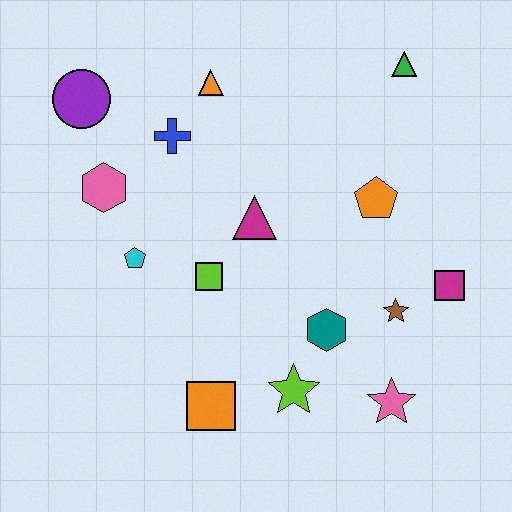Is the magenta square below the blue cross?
Yes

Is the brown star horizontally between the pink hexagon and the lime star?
No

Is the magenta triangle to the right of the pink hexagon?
Yes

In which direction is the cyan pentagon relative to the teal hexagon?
The cyan pentagon is to the left of the teal hexagon.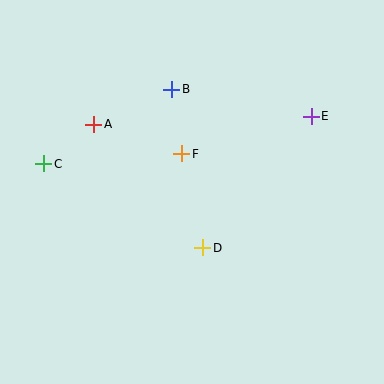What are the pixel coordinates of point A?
Point A is at (94, 124).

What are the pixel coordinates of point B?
Point B is at (172, 89).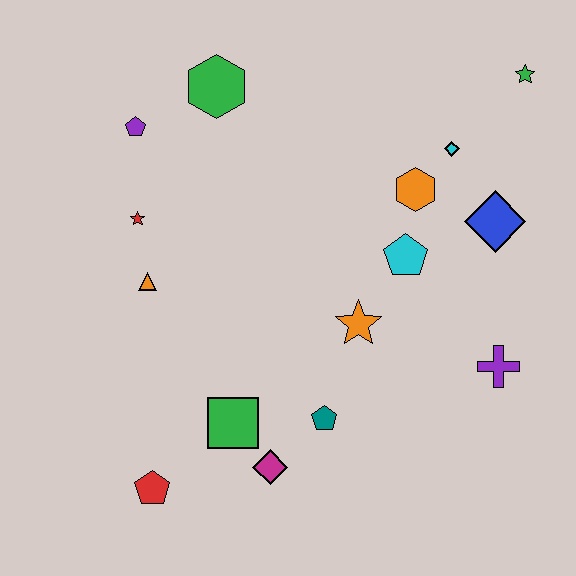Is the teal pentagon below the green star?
Yes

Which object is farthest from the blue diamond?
The red pentagon is farthest from the blue diamond.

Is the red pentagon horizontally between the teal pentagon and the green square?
No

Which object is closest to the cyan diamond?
The orange hexagon is closest to the cyan diamond.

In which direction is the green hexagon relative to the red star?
The green hexagon is above the red star.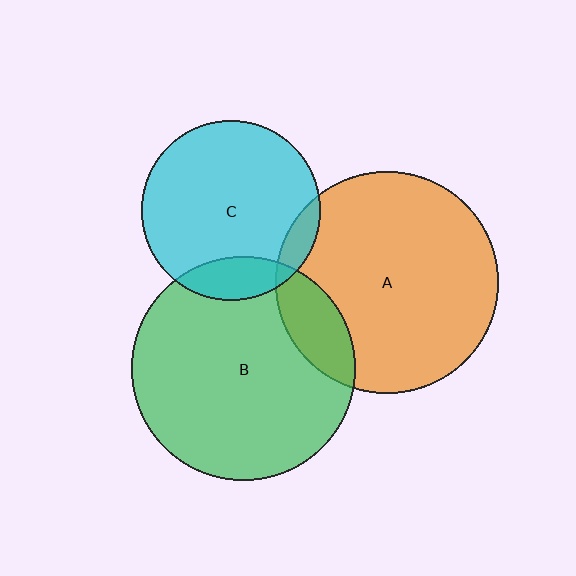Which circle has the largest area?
Circle B (green).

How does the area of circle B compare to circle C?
Approximately 1.6 times.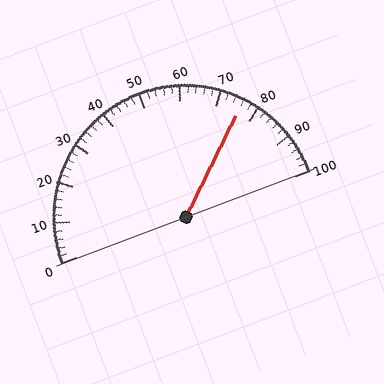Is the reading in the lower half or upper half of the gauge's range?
The reading is in the upper half of the range (0 to 100).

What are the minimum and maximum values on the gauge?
The gauge ranges from 0 to 100.